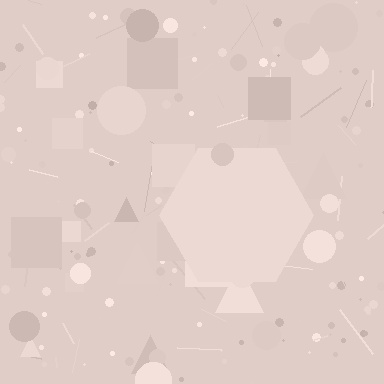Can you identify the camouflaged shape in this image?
The camouflaged shape is a hexagon.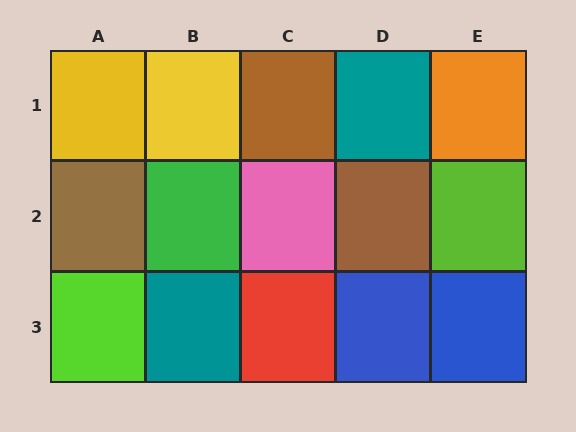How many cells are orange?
1 cell is orange.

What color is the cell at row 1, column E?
Orange.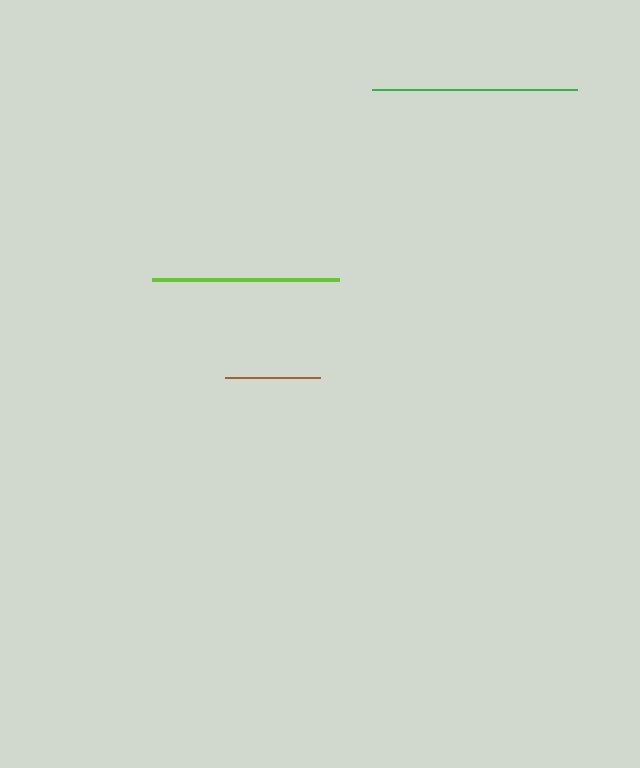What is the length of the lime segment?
The lime segment is approximately 187 pixels long.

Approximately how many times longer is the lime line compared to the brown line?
The lime line is approximately 2.0 times the length of the brown line.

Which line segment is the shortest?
The brown line is the shortest at approximately 95 pixels.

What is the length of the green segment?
The green segment is approximately 205 pixels long.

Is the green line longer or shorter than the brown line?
The green line is longer than the brown line.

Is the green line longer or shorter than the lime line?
The green line is longer than the lime line.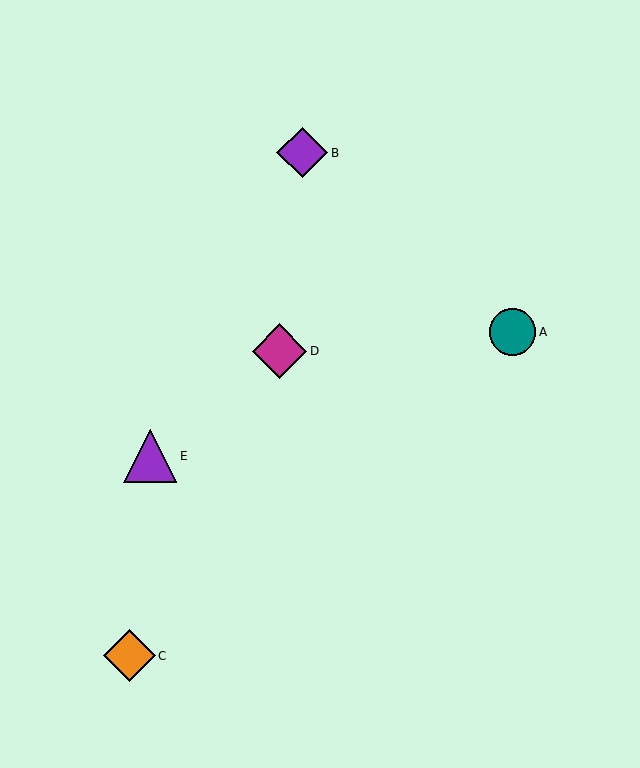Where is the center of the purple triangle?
The center of the purple triangle is at (150, 456).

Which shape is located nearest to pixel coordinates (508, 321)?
The teal circle (labeled A) at (513, 332) is nearest to that location.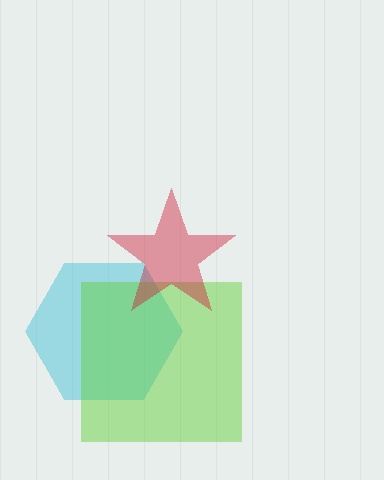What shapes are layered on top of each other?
The layered shapes are: a cyan hexagon, a lime square, a red star.